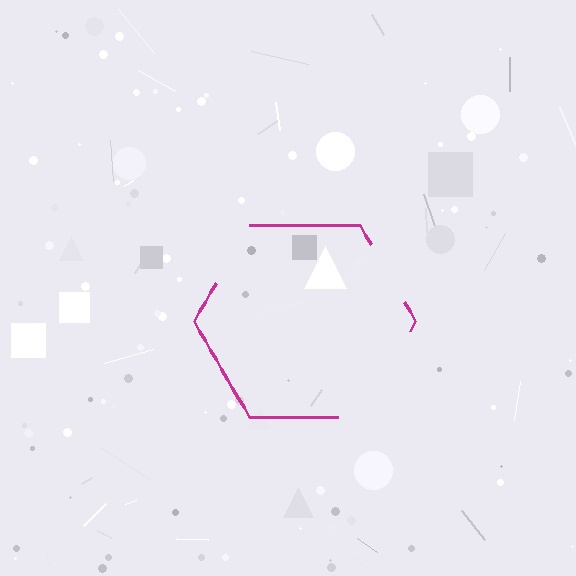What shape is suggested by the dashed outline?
The dashed outline suggests a hexagon.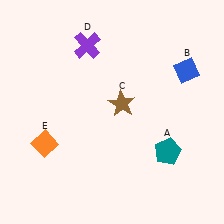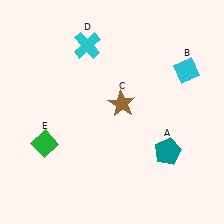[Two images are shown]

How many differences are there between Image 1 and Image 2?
There are 3 differences between the two images.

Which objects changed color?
B changed from blue to cyan. D changed from purple to cyan. E changed from orange to green.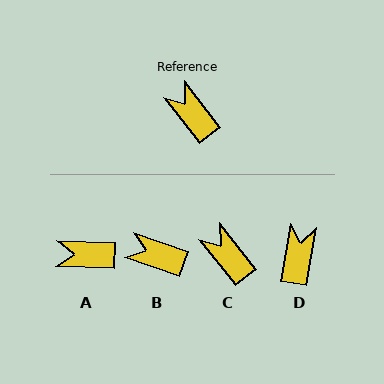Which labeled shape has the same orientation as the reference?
C.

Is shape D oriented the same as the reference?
No, it is off by about 48 degrees.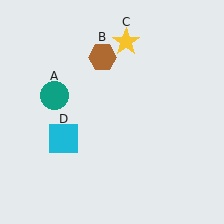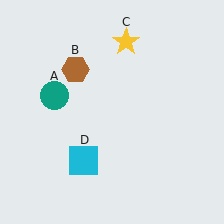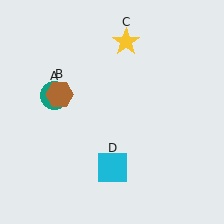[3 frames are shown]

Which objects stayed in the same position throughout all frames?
Teal circle (object A) and yellow star (object C) remained stationary.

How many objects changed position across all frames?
2 objects changed position: brown hexagon (object B), cyan square (object D).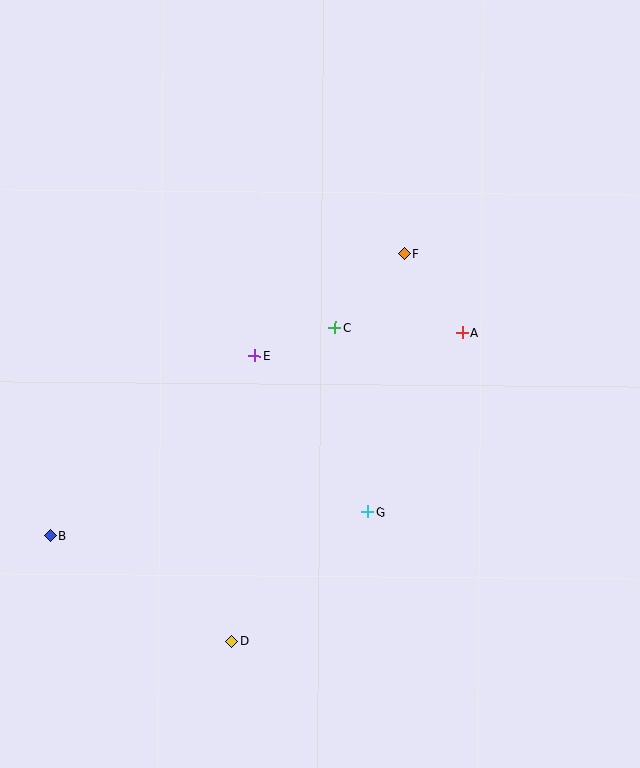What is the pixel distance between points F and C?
The distance between F and C is 102 pixels.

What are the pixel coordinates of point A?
Point A is at (463, 333).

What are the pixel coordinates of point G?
Point G is at (368, 512).